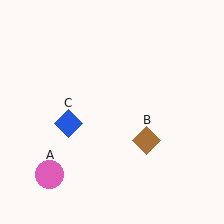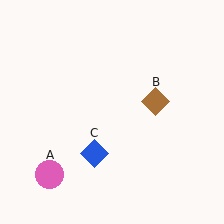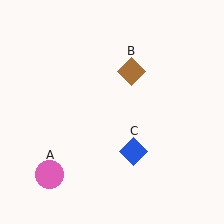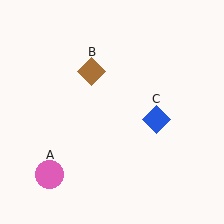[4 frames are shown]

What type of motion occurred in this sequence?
The brown diamond (object B), blue diamond (object C) rotated counterclockwise around the center of the scene.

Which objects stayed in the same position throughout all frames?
Pink circle (object A) remained stationary.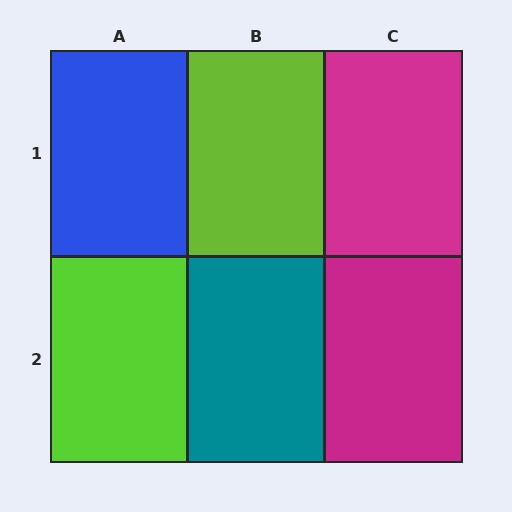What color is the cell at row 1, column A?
Blue.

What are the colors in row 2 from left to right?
Lime, teal, magenta.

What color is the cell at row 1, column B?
Lime.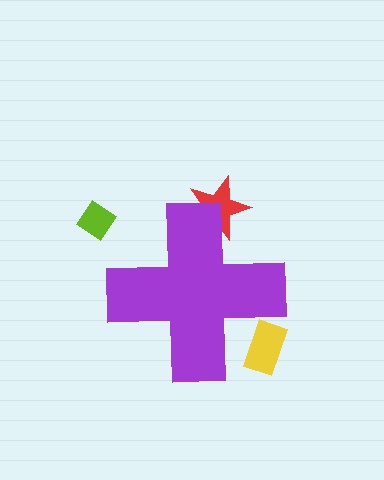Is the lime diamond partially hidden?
No, the lime diamond is fully visible.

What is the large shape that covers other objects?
A purple cross.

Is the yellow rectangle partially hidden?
Yes, the yellow rectangle is partially hidden behind the purple cross.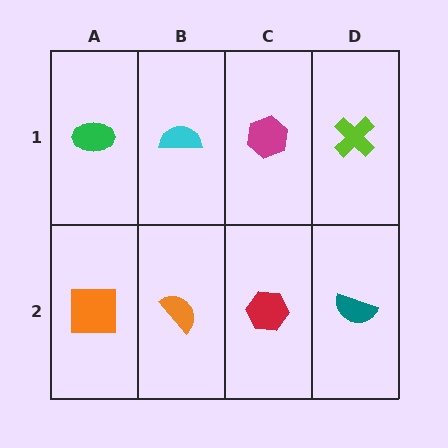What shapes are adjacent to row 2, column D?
A lime cross (row 1, column D), a red hexagon (row 2, column C).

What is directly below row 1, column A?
An orange square.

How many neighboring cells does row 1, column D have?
2.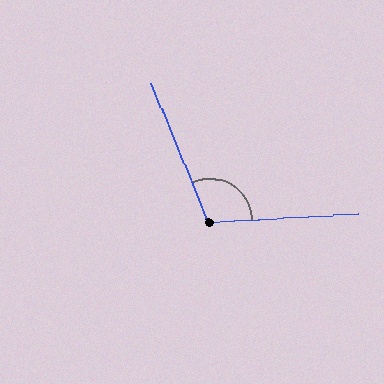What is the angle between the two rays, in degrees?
Approximately 109 degrees.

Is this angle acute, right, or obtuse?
It is obtuse.